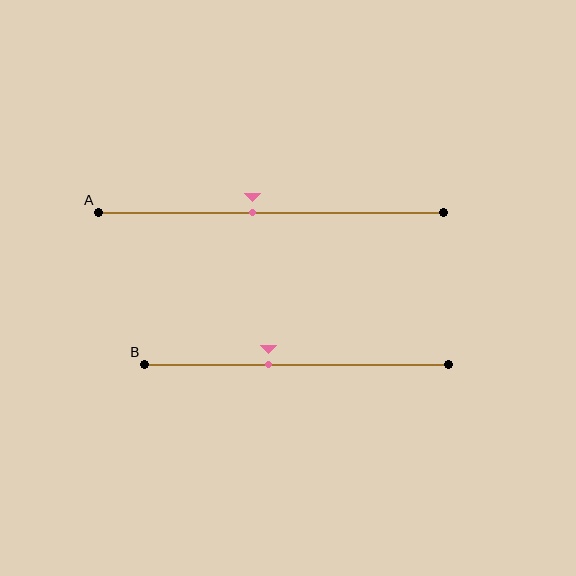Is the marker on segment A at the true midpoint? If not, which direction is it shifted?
No, the marker on segment A is shifted to the left by about 6% of the segment length.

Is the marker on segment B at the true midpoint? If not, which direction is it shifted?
No, the marker on segment B is shifted to the left by about 9% of the segment length.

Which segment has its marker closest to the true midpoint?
Segment A has its marker closest to the true midpoint.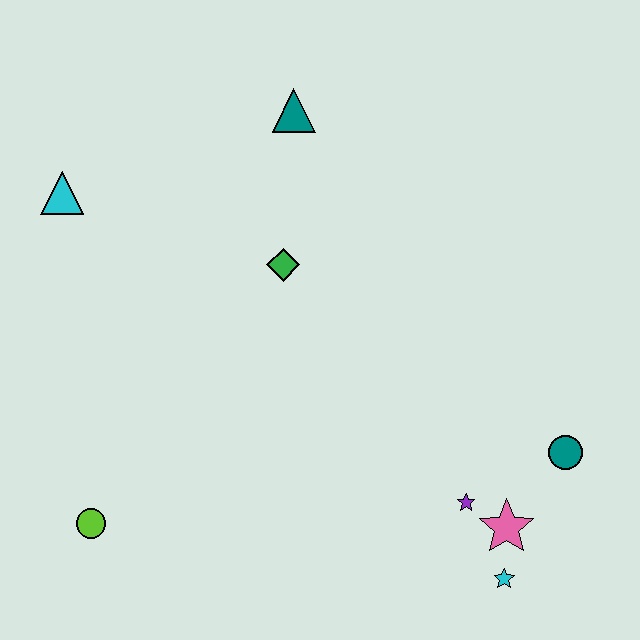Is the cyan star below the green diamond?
Yes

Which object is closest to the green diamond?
The teal triangle is closest to the green diamond.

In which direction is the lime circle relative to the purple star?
The lime circle is to the left of the purple star.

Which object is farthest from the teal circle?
The cyan triangle is farthest from the teal circle.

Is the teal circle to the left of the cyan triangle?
No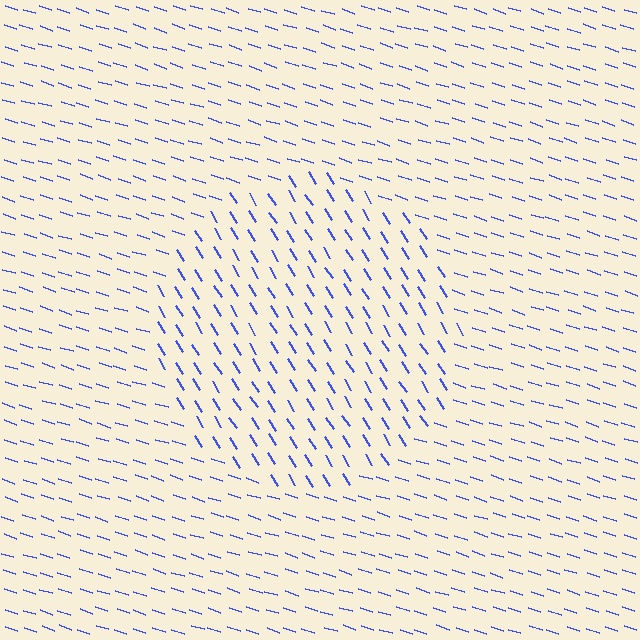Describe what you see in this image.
The image is filled with small blue line segments. A circle region in the image has lines oriented differently from the surrounding lines, creating a visible texture boundary.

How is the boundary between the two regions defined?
The boundary is defined purely by a change in line orientation (approximately 40 degrees difference). All lines are the same color and thickness.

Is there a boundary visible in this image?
Yes, there is a texture boundary formed by a change in line orientation.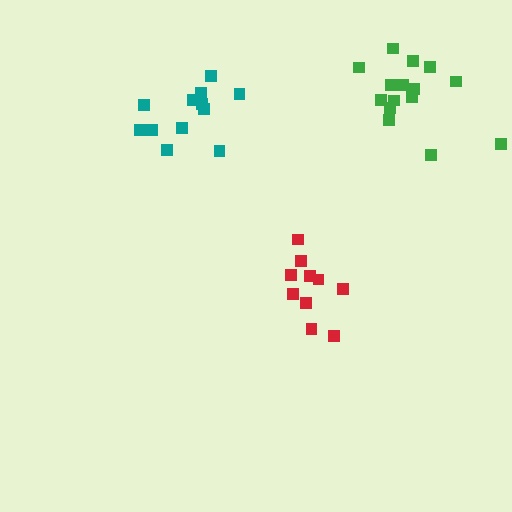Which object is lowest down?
The red cluster is bottommost.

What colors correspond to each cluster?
The clusters are colored: teal, green, red.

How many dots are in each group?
Group 1: 12 dots, Group 2: 15 dots, Group 3: 10 dots (37 total).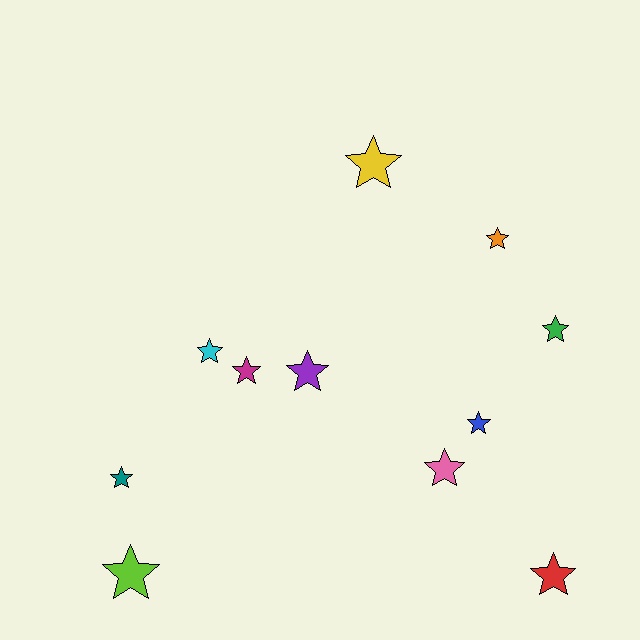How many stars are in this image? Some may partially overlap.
There are 11 stars.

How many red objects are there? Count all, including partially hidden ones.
There is 1 red object.